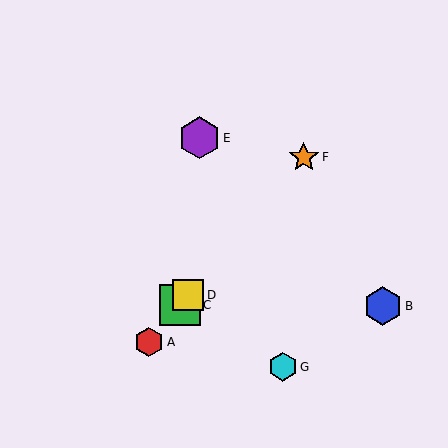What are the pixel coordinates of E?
Object E is at (199, 138).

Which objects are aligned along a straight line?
Objects A, C, D, F are aligned along a straight line.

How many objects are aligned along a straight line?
4 objects (A, C, D, F) are aligned along a straight line.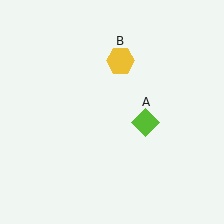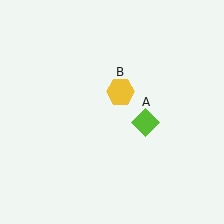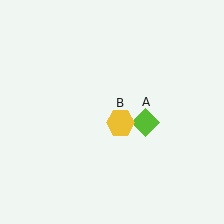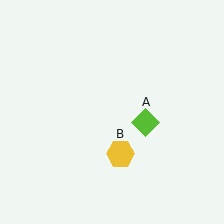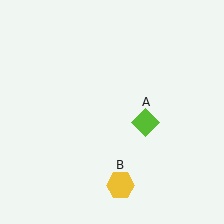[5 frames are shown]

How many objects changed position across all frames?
1 object changed position: yellow hexagon (object B).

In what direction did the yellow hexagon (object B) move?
The yellow hexagon (object B) moved down.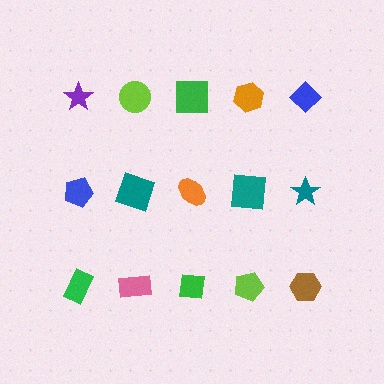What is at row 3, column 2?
A pink rectangle.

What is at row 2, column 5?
A teal star.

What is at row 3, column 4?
A lime pentagon.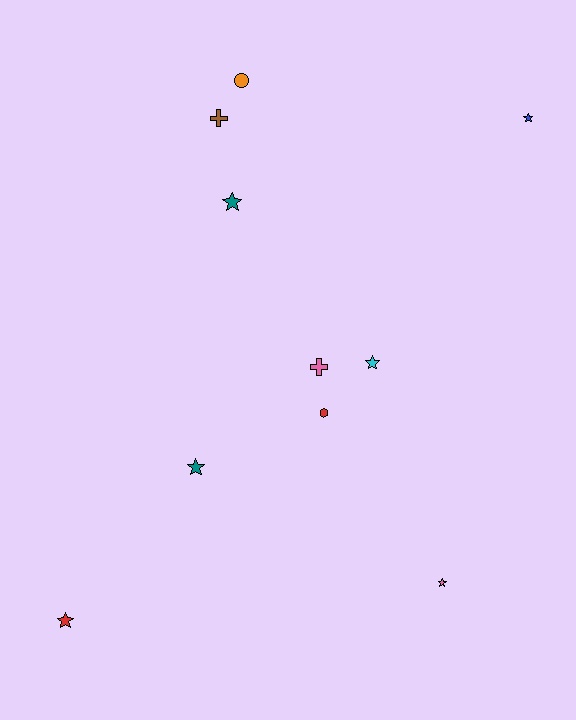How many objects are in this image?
There are 10 objects.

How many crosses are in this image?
There are 2 crosses.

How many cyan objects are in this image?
There is 1 cyan object.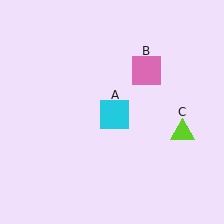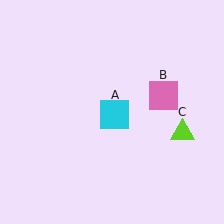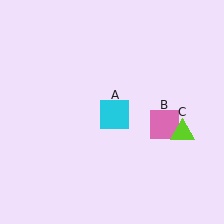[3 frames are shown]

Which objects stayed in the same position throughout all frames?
Cyan square (object A) and lime triangle (object C) remained stationary.